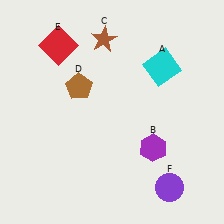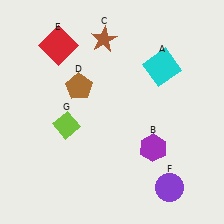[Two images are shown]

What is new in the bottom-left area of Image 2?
A lime diamond (G) was added in the bottom-left area of Image 2.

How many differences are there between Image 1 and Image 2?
There is 1 difference between the two images.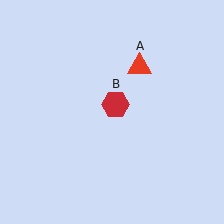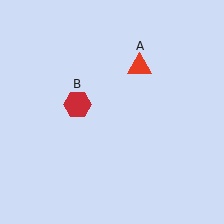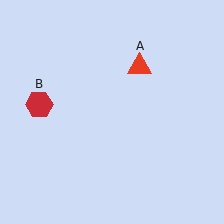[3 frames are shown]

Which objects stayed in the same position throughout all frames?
Red triangle (object A) remained stationary.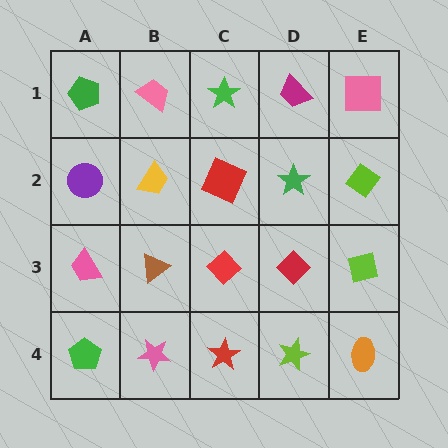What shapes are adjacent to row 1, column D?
A green star (row 2, column D), a green star (row 1, column C), a pink square (row 1, column E).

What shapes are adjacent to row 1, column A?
A purple circle (row 2, column A), a pink trapezoid (row 1, column B).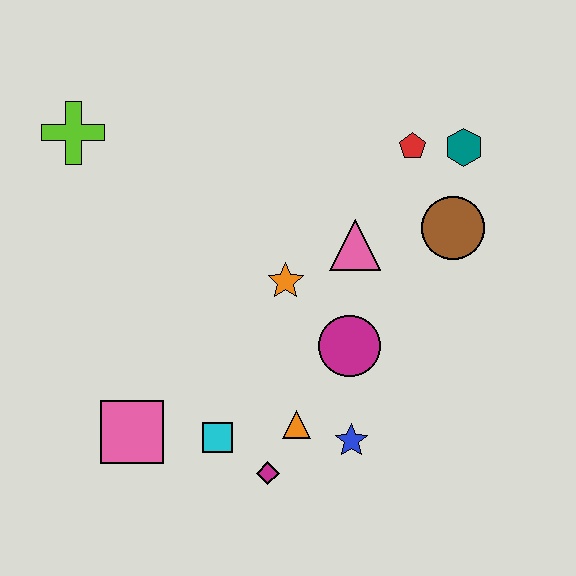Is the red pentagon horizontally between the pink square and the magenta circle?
No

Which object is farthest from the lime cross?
The blue star is farthest from the lime cross.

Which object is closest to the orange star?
The pink triangle is closest to the orange star.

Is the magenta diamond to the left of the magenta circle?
Yes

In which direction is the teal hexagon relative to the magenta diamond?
The teal hexagon is above the magenta diamond.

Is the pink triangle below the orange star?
No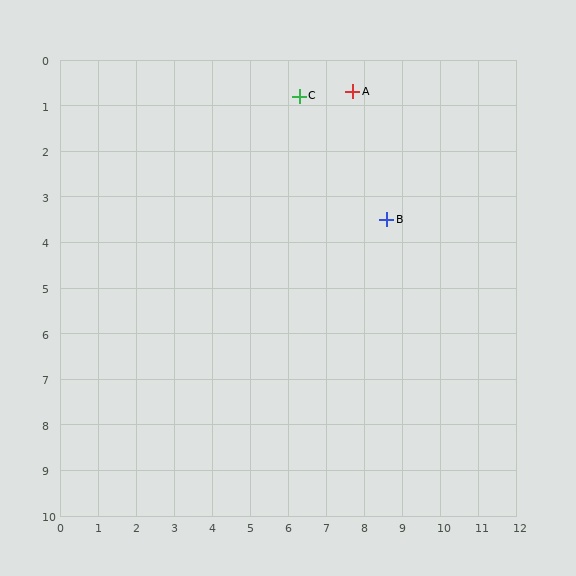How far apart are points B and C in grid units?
Points B and C are about 3.5 grid units apart.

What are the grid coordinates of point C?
Point C is at approximately (6.3, 0.8).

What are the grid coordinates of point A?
Point A is at approximately (7.7, 0.7).